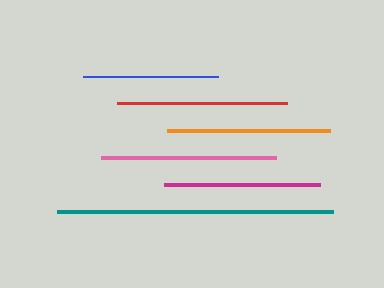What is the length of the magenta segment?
The magenta segment is approximately 156 pixels long.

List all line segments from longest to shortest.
From longest to shortest: teal, pink, red, orange, magenta, blue.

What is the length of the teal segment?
The teal segment is approximately 277 pixels long.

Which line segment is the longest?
The teal line is the longest at approximately 277 pixels.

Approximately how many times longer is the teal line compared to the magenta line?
The teal line is approximately 1.8 times the length of the magenta line.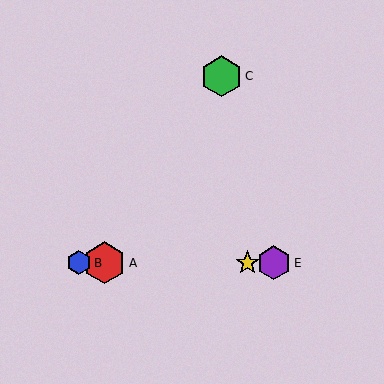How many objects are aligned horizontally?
4 objects (A, B, D, E) are aligned horizontally.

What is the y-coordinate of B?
Object B is at y≈263.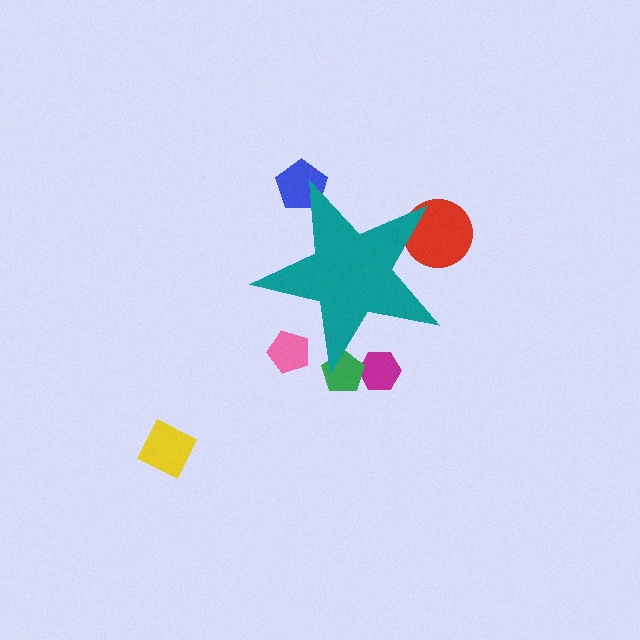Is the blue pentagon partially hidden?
Yes, the blue pentagon is partially hidden behind the teal star.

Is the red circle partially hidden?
Yes, the red circle is partially hidden behind the teal star.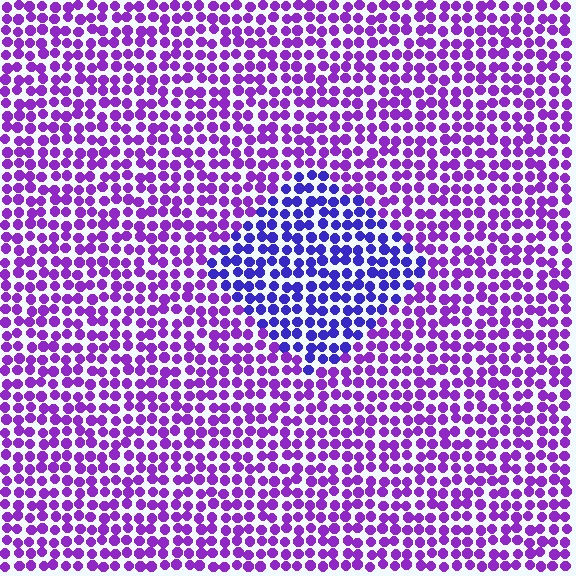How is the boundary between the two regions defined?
The boundary is defined purely by a slight shift in hue (about 34 degrees). Spacing, size, and orientation are identical on both sides.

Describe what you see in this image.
The image is filled with small purple elements in a uniform arrangement. A diamond-shaped region is visible where the elements are tinted to a slightly different hue, forming a subtle color boundary.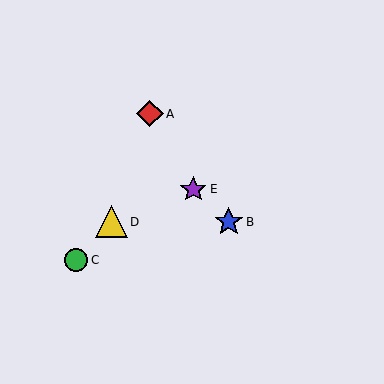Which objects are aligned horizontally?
Objects B, D are aligned horizontally.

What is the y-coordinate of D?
Object D is at y≈222.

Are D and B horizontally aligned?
Yes, both are at y≈222.